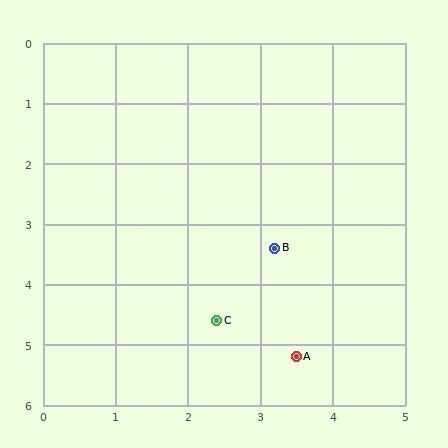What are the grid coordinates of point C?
Point C is at approximately (2.4, 4.6).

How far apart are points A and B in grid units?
Points A and B are about 1.8 grid units apart.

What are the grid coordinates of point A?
Point A is at approximately (3.5, 5.2).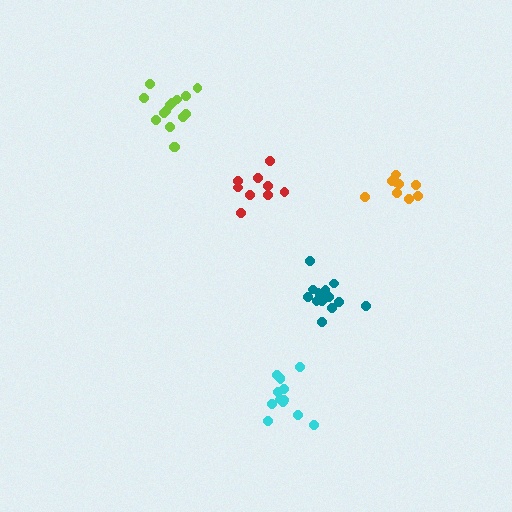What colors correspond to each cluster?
The clusters are colored: lime, cyan, orange, red, teal.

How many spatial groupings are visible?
There are 5 spatial groupings.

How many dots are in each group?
Group 1: 15 dots, Group 2: 13 dots, Group 3: 9 dots, Group 4: 9 dots, Group 5: 14 dots (60 total).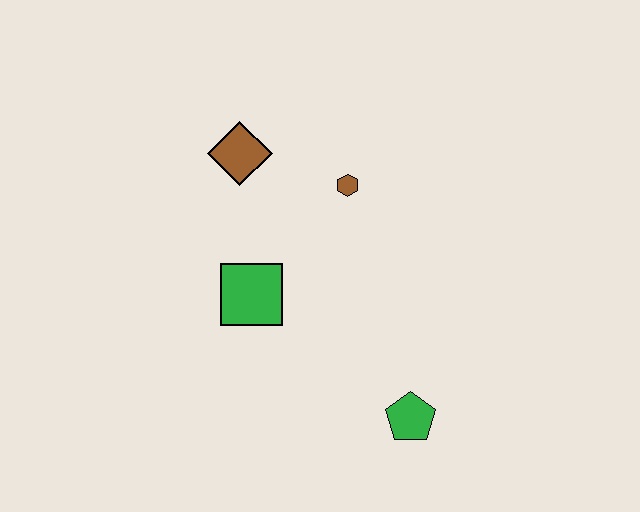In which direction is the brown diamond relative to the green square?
The brown diamond is above the green square.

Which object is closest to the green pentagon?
The green square is closest to the green pentagon.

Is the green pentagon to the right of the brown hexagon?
Yes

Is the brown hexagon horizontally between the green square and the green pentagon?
Yes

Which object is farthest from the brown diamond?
The green pentagon is farthest from the brown diamond.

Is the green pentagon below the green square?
Yes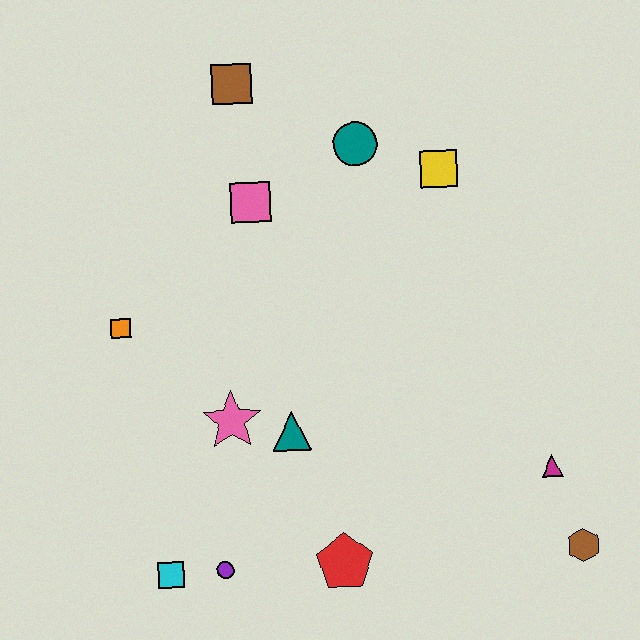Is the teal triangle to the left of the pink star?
No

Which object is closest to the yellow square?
The teal circle is closest to the yellow square.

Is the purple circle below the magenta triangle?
Yes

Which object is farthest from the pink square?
The brown hexagon is farthest from the pink square.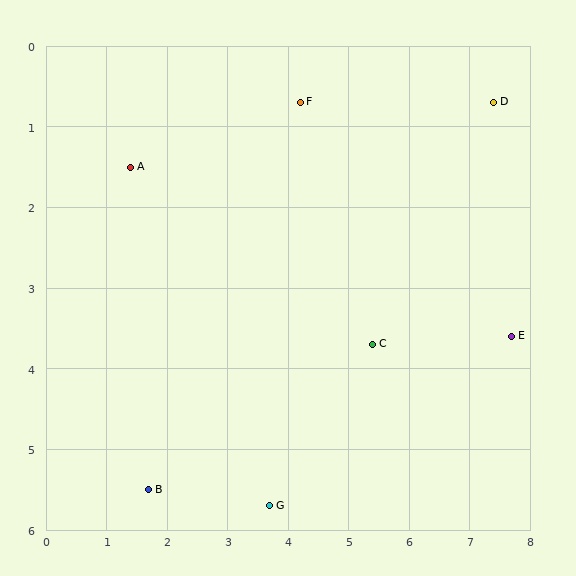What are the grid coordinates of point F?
Point F is at approximately (4.2, 0.7).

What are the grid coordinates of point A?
Point A is at approximately (1.4, 1.5).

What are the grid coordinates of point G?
Point G is at approximately (3.7, 5.7).